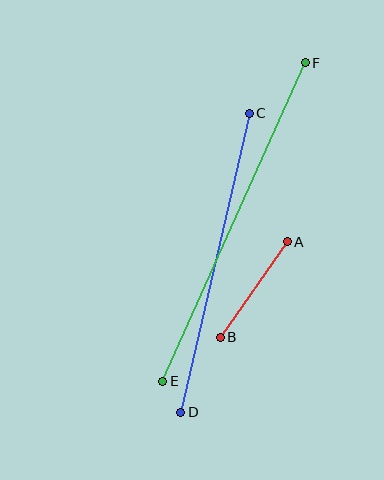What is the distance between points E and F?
The distance is approximately 349 pixels.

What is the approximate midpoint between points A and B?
The midpoint is at approximately (254, 290) pixels.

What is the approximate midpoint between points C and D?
The midpoint is at approximately (215, 263) pixels.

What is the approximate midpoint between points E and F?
The midpoint is at approximately (234, 222) pixels.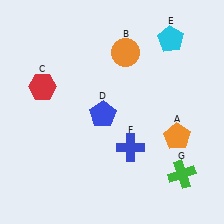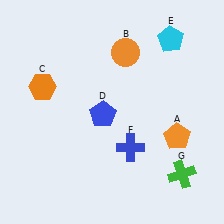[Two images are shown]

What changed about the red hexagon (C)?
In Image 1, C is red. In Image 2, it changed to orange.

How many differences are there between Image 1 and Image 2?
There is 1 difference between the two images.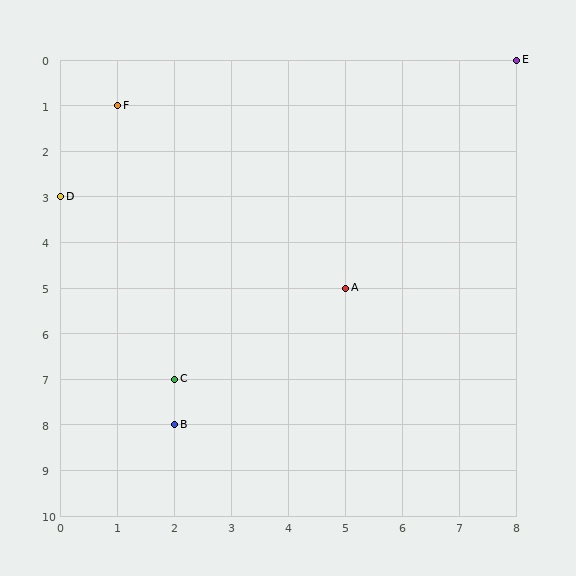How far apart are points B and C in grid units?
Points B and C are 1 row apart.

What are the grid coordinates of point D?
Point D is at grid coordinates (0, 3).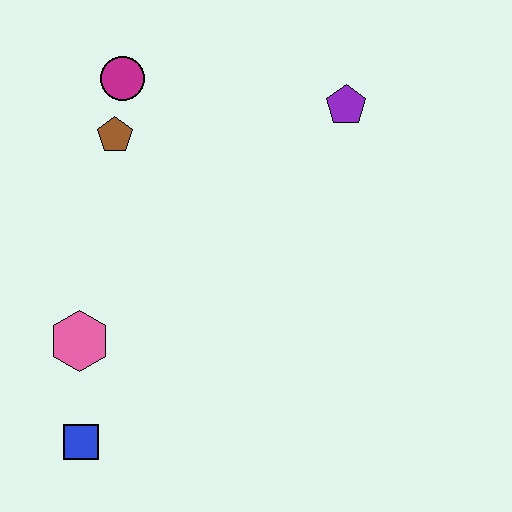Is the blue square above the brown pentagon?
No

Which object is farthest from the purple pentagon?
The blue square is farthest from the purple pentagon.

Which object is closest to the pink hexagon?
The blue square is closest to the pink hexagon.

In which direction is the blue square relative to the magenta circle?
The blue square is below the magenta circle.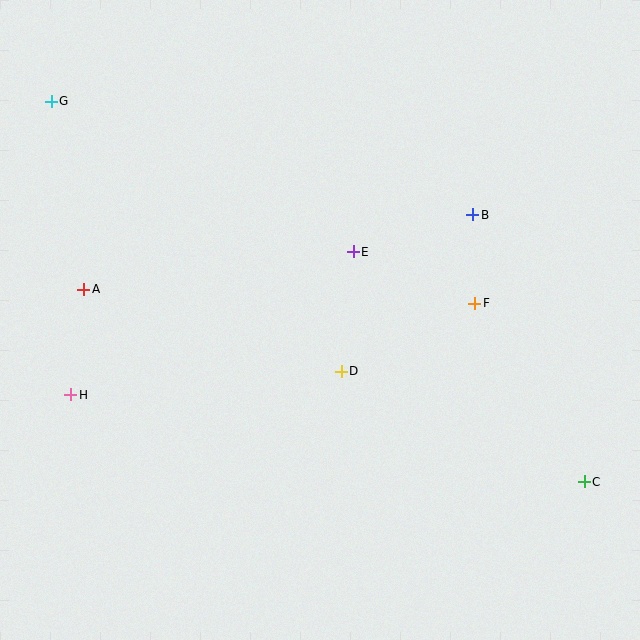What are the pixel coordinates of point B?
Point B is at (473, 215).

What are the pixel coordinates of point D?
Point D is at (341, 371).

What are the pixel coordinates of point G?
Point G is at (51, 101).